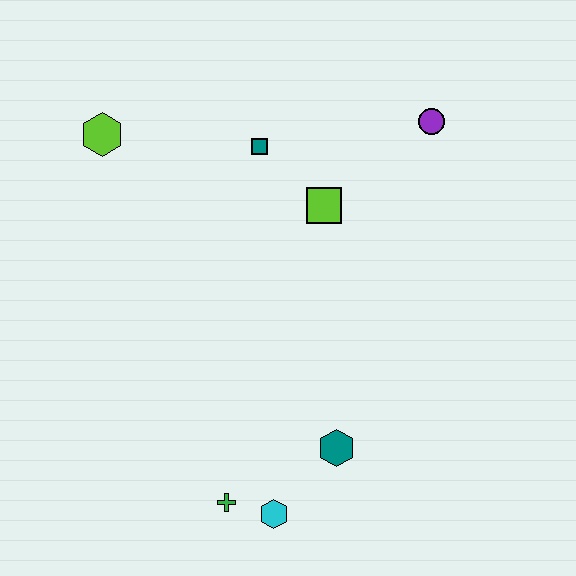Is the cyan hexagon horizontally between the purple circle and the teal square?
Yes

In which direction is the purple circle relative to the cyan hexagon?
The purple circle is above the cyan hexagon.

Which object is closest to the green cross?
The cyan hexagon is closest to the green cross.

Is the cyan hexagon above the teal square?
No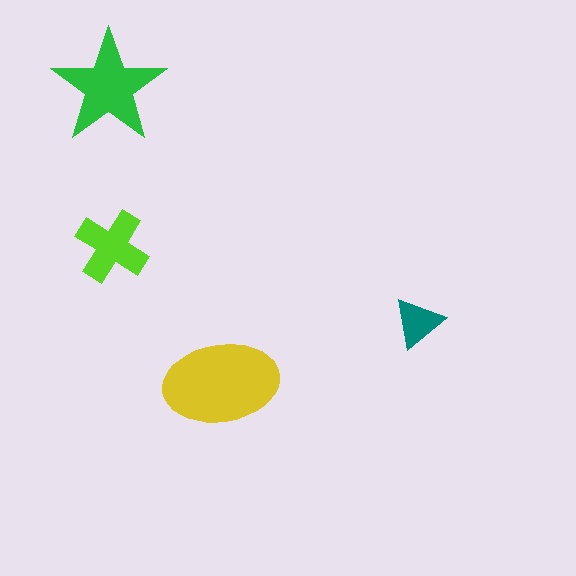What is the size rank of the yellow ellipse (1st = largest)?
1st.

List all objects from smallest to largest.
The teal triangle, the lime cross, the green star, the yellow ellipse.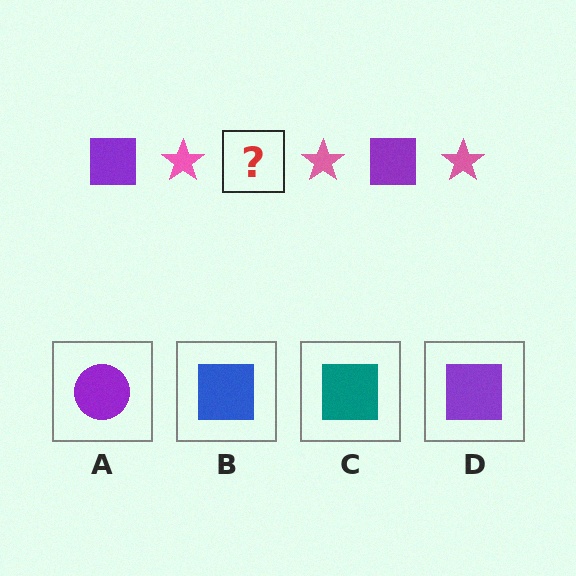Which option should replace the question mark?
Option D.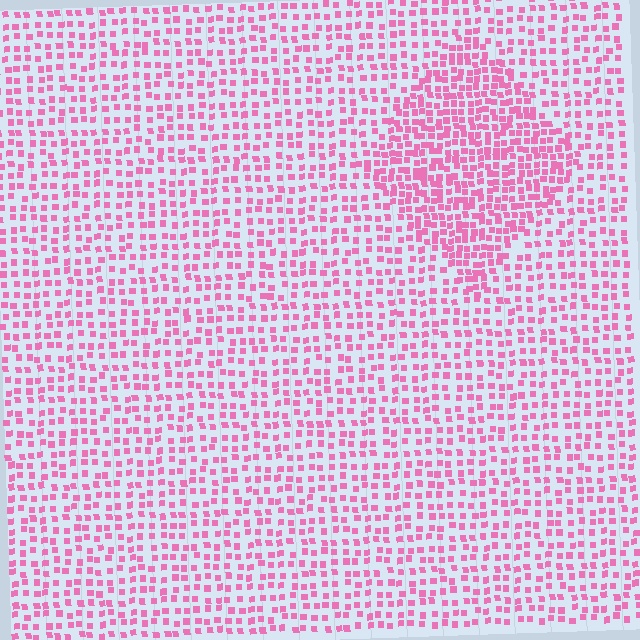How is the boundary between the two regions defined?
The boundary is defined by a change in element density (approximately 1.8x ratio). All elements are the same color, size, and shape.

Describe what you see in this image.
The image contains small pink elements arranged at two different densities. A diamond-shaped region is visible where the elements are more densely packed than the surrounding area.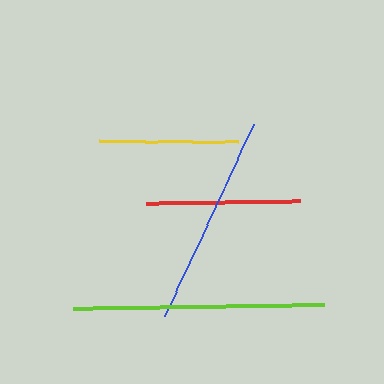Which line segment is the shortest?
The yellow line is the shortest at approximately 139 pixels.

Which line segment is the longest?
The lime line is the longest at approximately 251 pixels.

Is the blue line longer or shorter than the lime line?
The lime line is longer than the blue line.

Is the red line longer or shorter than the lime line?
The lime line is longer than the red line.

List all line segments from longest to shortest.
From longest to shortest: lime, blue, red, yellow.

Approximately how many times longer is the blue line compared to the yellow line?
The blue line is approximately 1.5 times the length of the yellow line.